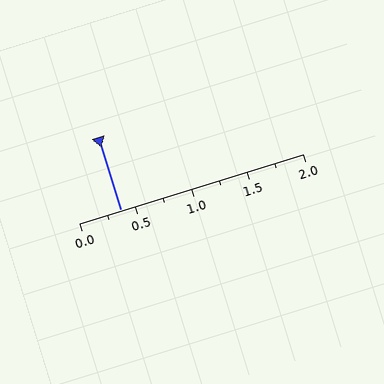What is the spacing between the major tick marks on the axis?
The major ticks are spaced 0.5 apart.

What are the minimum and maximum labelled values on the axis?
The axis runs from 0.0 to 2.0.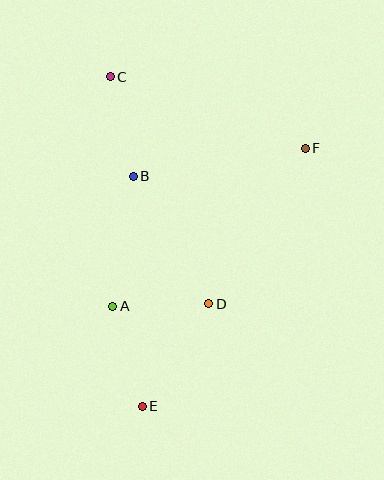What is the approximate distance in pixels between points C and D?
The distance between C and D is approximately 248 pixels.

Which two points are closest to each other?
Points A and D are closest to each other.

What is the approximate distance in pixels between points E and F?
The distance between E and F is approximately 305 pixels.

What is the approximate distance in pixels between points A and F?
The distance between A and F is approximately 249 pixels.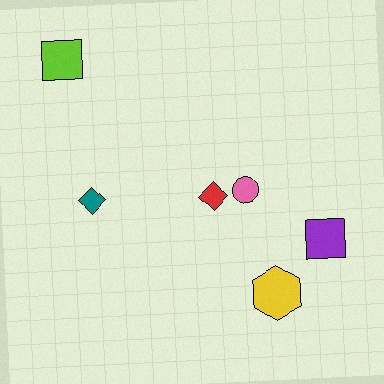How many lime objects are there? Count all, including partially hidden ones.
There is 1 lime object.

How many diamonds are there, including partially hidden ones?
There are 2 diamonds.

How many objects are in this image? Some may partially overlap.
There are 6 objects.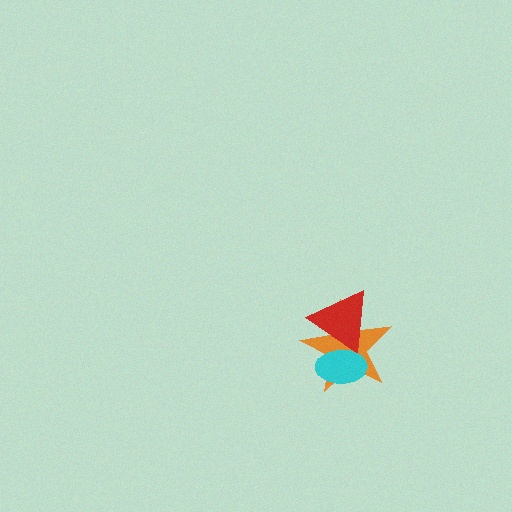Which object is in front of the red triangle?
The cyan ellipse is in front of the red triangle.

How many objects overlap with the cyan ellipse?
2 objects overlap with the cyan ellipse.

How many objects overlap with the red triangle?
2 objects overlap with the red triangle.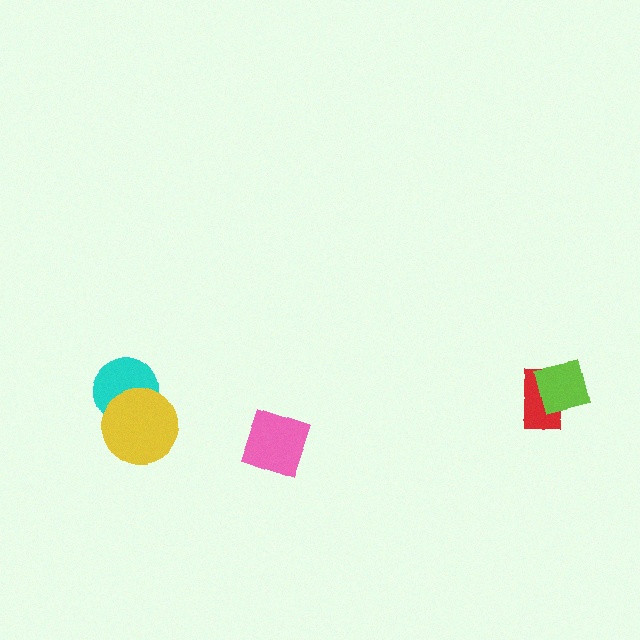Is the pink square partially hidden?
No, no other shape covers it.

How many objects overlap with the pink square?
0 objects overlap with the pink square.